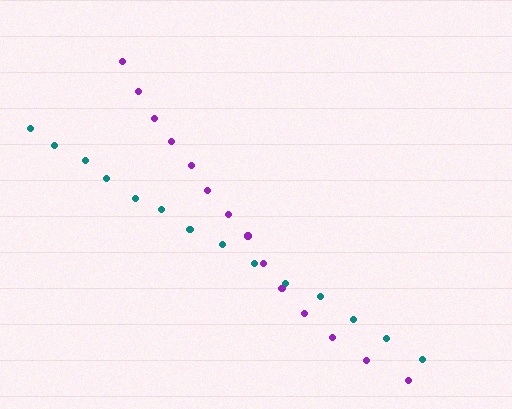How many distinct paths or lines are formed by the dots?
There are 2 distinct paths.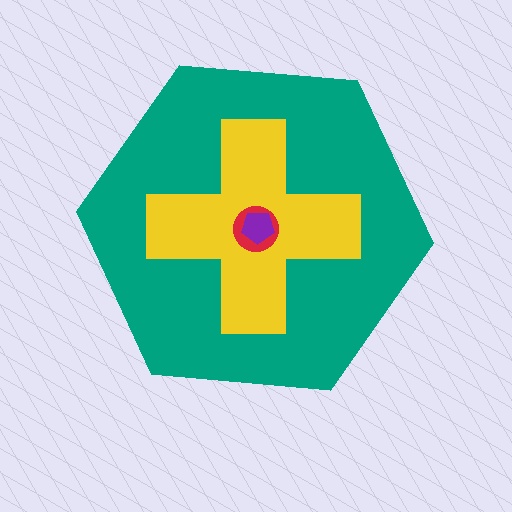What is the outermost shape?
The teal hexagon.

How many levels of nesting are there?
4.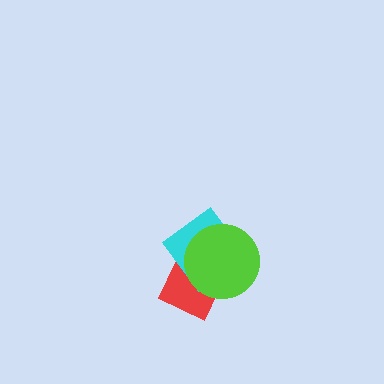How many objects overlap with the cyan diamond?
2 objects overlap with the cyan diamond.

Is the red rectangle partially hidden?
Yes, it is partially covered by another shape.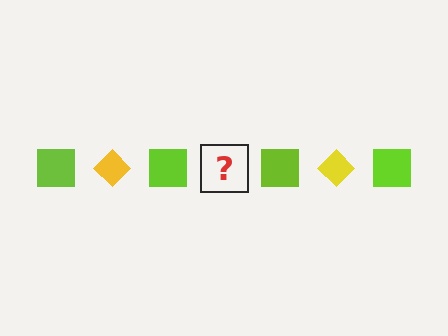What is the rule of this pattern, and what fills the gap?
The rule is that the pattern alternates between lime square and yellow diamond. The gap should be filled with a yellow diamond.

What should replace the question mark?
The question mark should be replaced with a yellow diamond.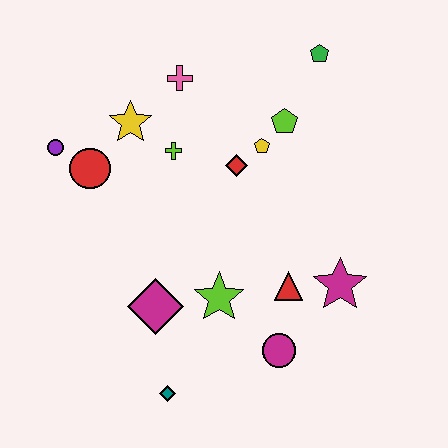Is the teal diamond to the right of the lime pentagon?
No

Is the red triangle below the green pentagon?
Yes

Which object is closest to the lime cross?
The yellow star is closest to the lime cross.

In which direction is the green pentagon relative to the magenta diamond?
The green pentagon is above the magenta diamond.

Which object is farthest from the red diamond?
The teal diamond is farthest from the red diamond.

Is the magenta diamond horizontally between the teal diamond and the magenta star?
No